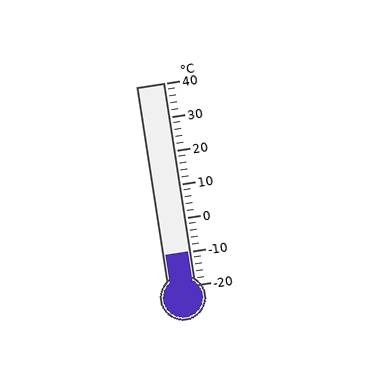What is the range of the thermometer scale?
The thermometer scale ranges from -20°C to 40°C.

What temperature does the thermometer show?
The thermometer shows approximately -10°C.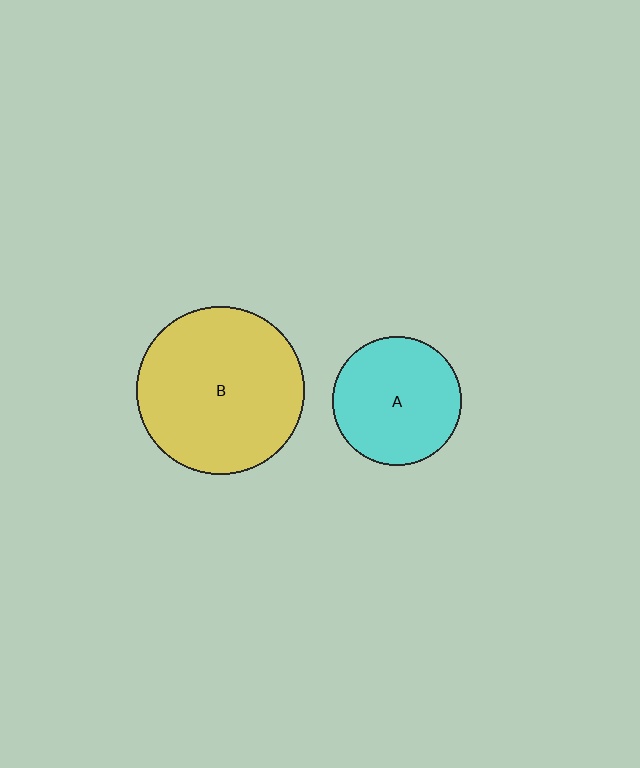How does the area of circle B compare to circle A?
Approximately 1.7 times.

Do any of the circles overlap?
No, none of the circles overlap.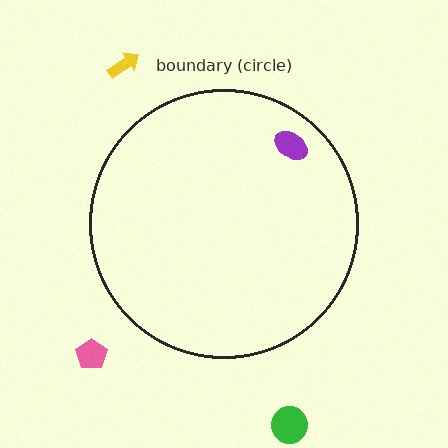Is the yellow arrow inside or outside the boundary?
Outside.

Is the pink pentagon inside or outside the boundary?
Outside.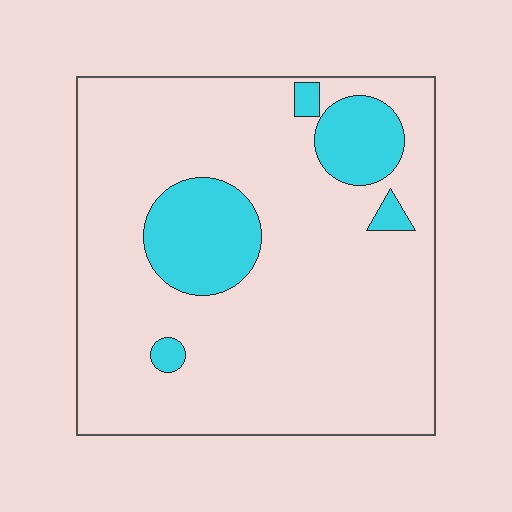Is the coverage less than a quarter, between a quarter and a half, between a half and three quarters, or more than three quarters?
Less than a quarter.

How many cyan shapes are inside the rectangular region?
5.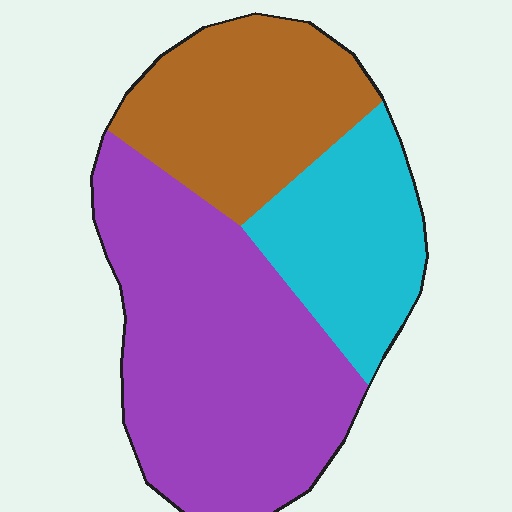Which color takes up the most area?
Purple, at roughly 50%.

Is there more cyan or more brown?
Brown.